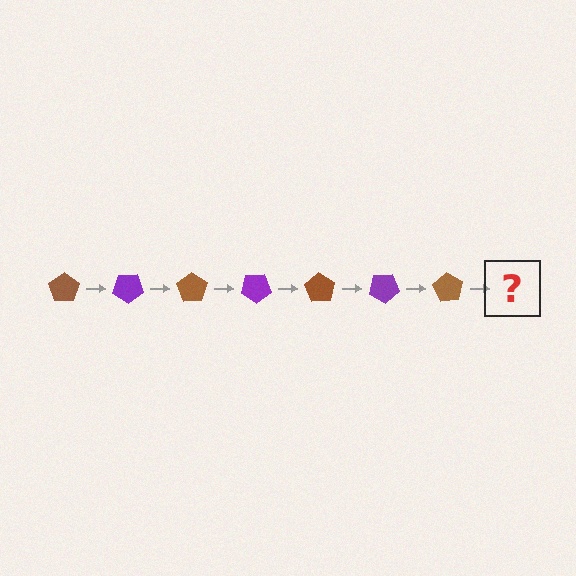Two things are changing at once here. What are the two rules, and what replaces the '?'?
The two rules are that it rotates 35 degrees each step and the color cycles through brown and purple. The '?' should be a purple pentagon, rotated 245 degrees from the start.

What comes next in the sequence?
The next element should be a purple pentagon, rotated 245 degrees from the start.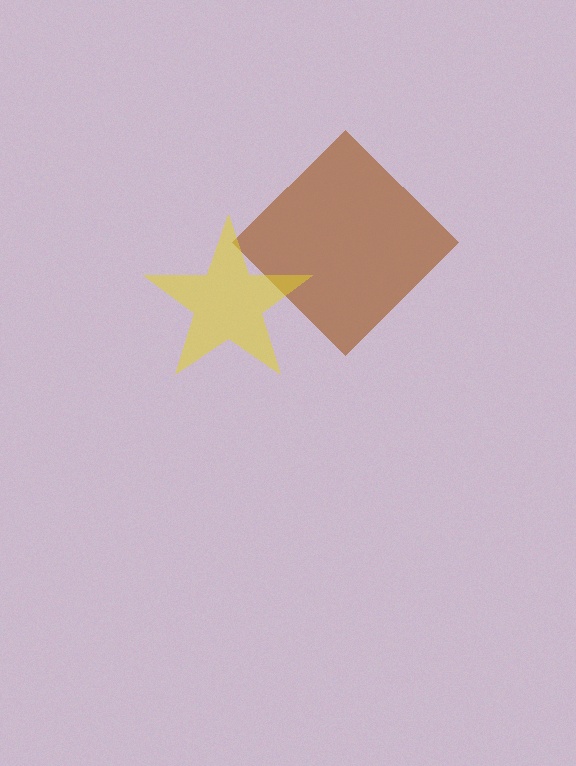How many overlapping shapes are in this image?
There are 2 overlapping shapes in the image.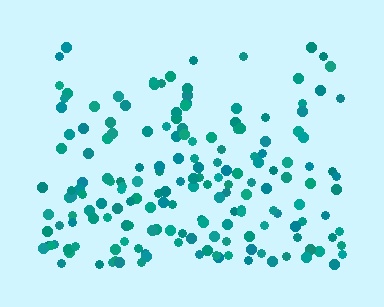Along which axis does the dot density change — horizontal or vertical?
Vertical.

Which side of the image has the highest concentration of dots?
The bottom.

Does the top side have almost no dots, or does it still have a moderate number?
Still a moderate number, just noticeably fewer than the bottom.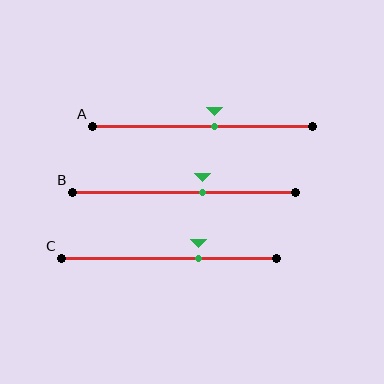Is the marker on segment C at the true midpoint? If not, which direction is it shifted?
No, the marker on segment C is shifted to the right by about 14% of the segment length.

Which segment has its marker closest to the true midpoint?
Segment A has its marker closest to the true midpoint.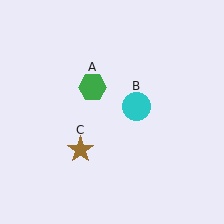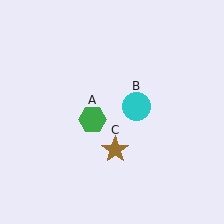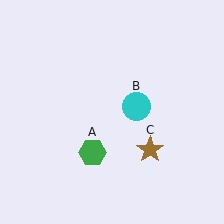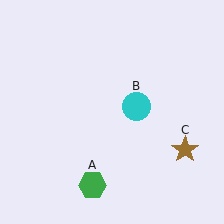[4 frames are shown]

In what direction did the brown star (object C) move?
The brown star (object C) moved right.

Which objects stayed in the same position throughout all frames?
Cyan circle (object B) remained stationary.